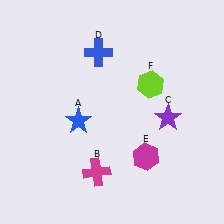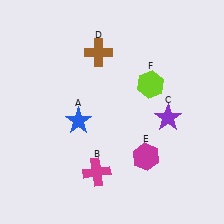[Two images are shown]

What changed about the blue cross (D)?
In Image 1, D is blue. In Image 2, it changed to brown.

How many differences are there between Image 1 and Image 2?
There is 1 difference between the two images.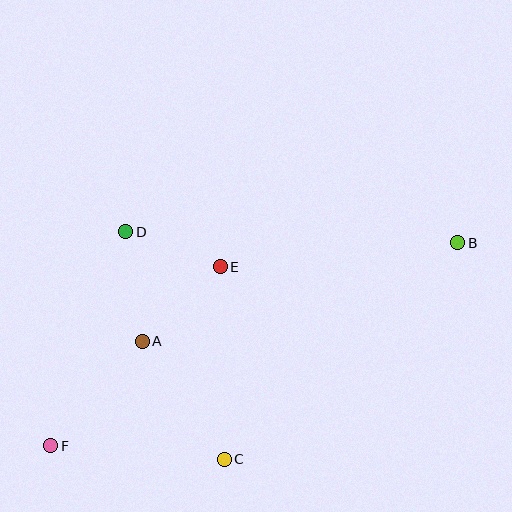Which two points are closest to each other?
Points D and E are closest to each other.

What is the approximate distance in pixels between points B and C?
The distance between B and C is approximately 318 pixels.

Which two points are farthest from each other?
Points B and F are farthest from each other.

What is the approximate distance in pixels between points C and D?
The distance between C and D is approximately 248 pixels.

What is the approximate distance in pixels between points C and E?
The distance between C and E is approximately 193 pixels.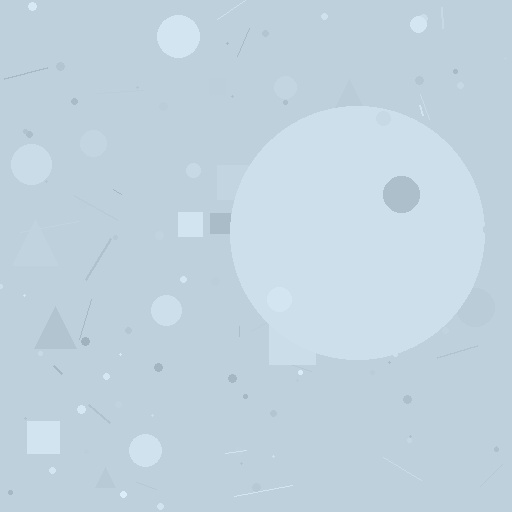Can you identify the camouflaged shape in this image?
The camouflaged shape is a circle.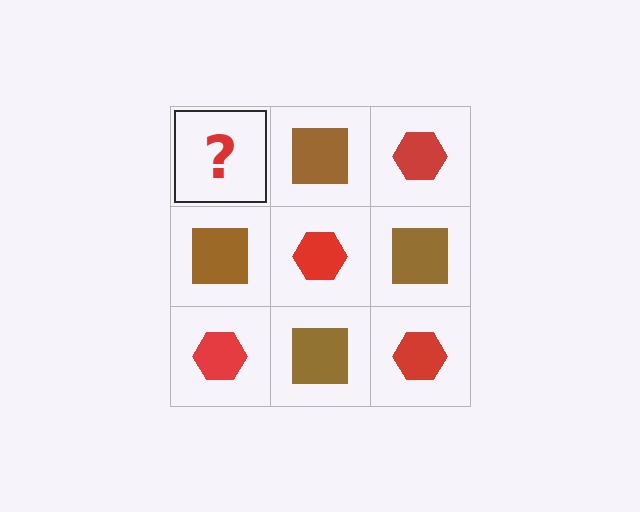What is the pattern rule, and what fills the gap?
The rule is that it alternates red hexagon and brown square in a checkerboard pattern. The gap should be filled with a red hexagon.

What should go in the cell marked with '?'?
The missing cell should contain a red hexagon.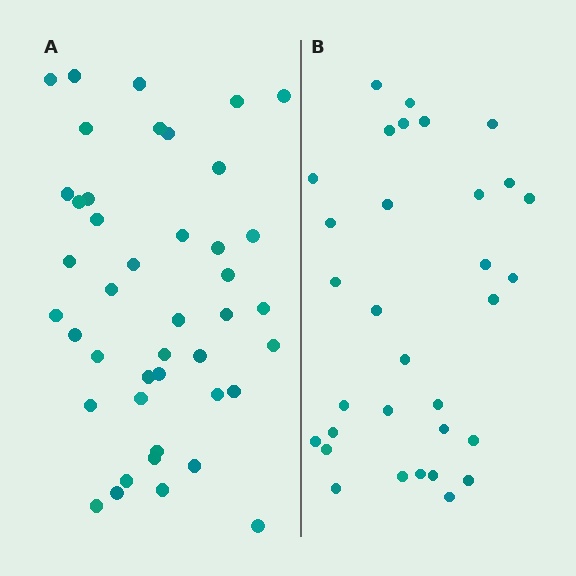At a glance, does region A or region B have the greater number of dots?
Region A (the left region) has more dots.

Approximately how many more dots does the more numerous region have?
Region A has roughly 12 or so more dots than region B.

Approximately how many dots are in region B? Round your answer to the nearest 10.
About 30 dots. (The exact count is 32, which rounds to 30.)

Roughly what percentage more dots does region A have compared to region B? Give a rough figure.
About 35% more.